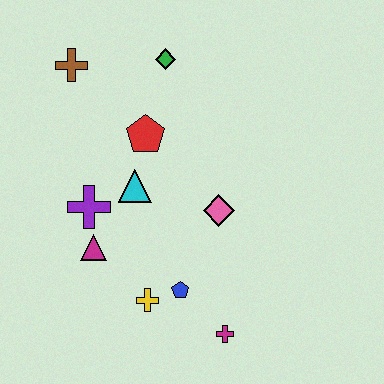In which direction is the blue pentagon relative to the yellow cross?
The blue pentagon is to the right of the yellow cross.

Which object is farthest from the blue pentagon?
The brown cross is farthest from the blue pentagon.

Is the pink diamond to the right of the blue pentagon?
Yes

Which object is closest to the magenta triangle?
The purple cross is closest to the magenta triangle.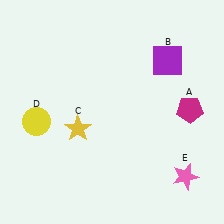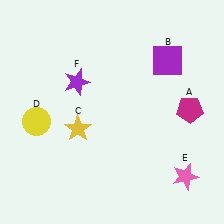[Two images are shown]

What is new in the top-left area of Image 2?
A purple star (F) was added in the top-left area of Image 2.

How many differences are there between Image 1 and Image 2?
There is 1 difference between the two images.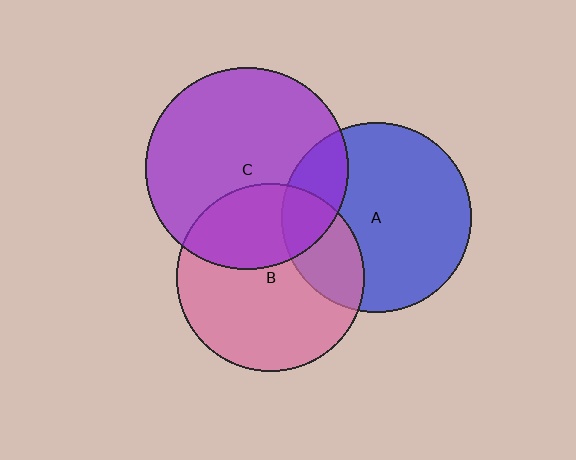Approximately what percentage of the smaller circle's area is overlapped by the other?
Approximately 35%.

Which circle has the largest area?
Circle C (purple).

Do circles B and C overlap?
Yes.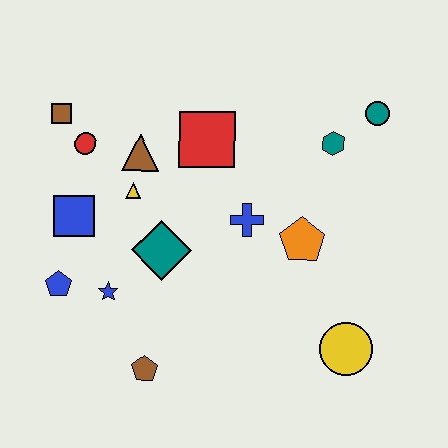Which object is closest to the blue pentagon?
The blue star is closest to the blue pentagon.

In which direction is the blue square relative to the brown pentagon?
The blue square is above the brown pentagon.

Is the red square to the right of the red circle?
Yes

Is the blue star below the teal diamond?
Yes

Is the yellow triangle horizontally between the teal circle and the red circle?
Yes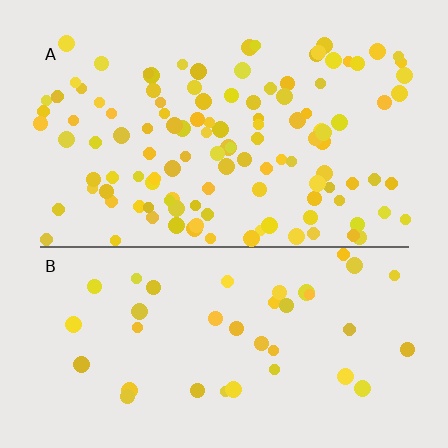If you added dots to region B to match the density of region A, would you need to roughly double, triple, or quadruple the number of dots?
Approximately triple.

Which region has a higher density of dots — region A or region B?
A (the top).